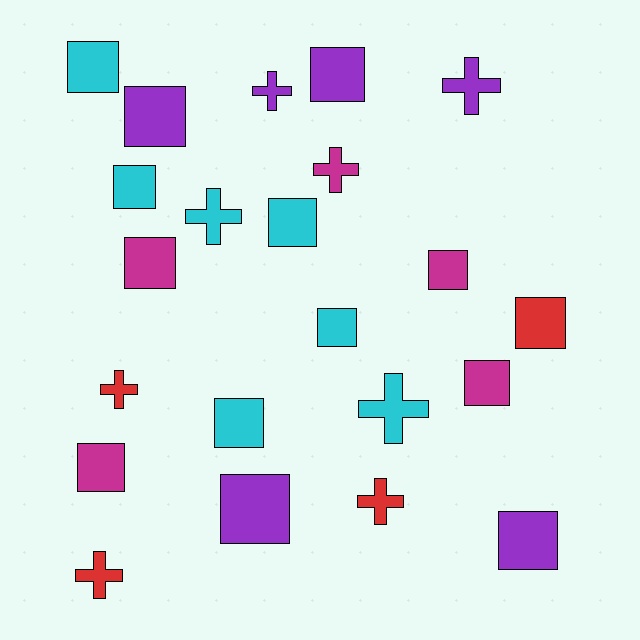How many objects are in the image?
There are 22 objects.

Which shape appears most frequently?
Square, with 14 objects.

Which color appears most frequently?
Cyan, with 7 objects.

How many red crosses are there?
There are 3 red crosses.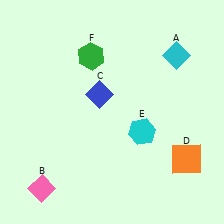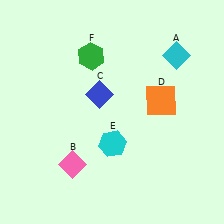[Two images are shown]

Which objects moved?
The objects that moved are: the pink diamond (B), the orange square (D), the cyan hexagon (E).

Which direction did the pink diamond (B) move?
The pink diamond (B) moved right.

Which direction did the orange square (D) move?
The orange square (D) moved up.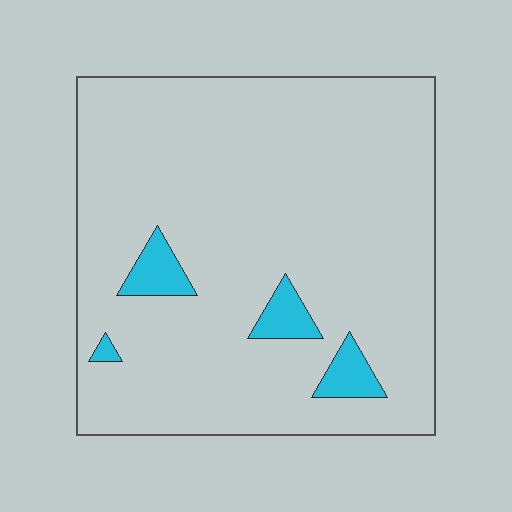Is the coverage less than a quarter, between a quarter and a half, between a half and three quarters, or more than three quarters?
Less than a quarter.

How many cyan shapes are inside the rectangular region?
4.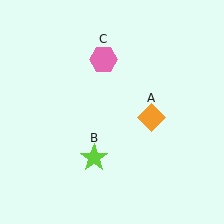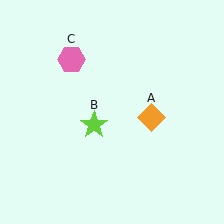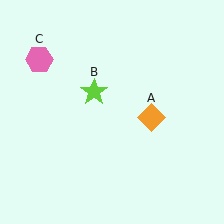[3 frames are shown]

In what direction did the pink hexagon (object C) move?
The pink hexagon (object C) moved left.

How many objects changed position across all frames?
2 objects changed position: lime star (object B), pink hexagon (object C).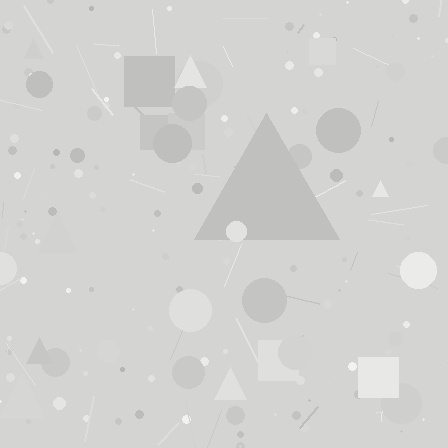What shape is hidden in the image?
A triangle is hidden in the image.